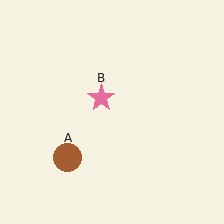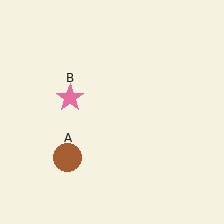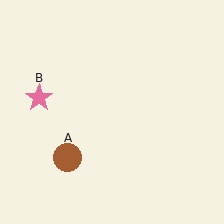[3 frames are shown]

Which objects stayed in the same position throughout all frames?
Brown circle (object A) remained stationary.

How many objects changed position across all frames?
1 object changed position: pink star (object B).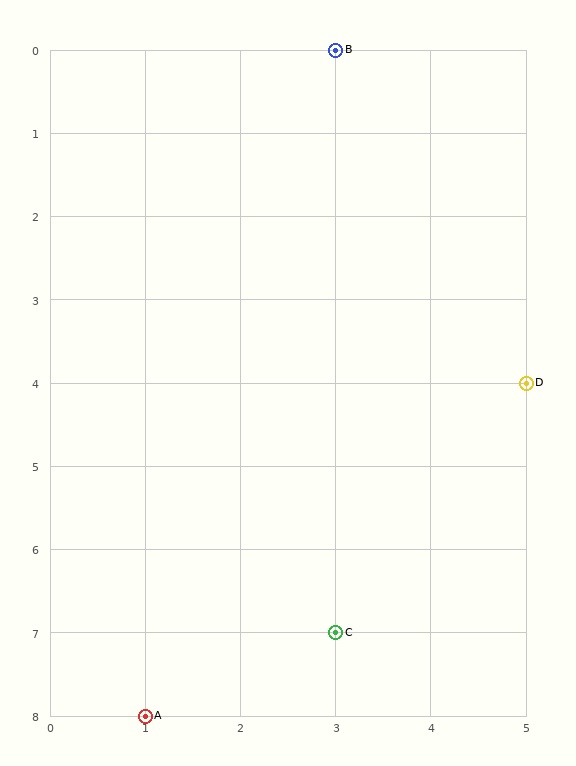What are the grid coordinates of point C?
Point C is at grid coordinates (3, 7).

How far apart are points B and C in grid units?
Points B and C are 7 rows apart.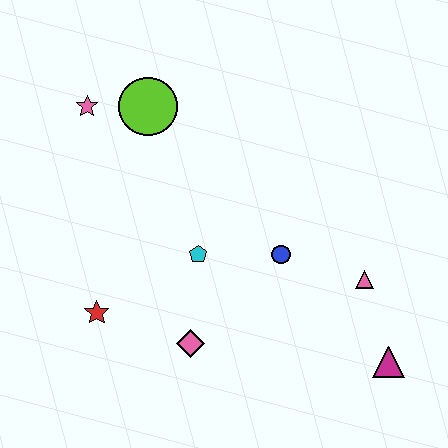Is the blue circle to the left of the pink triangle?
Yes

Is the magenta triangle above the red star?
No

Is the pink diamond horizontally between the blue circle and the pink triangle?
No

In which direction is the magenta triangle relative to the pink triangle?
The magenta triangle is below the pink triangle.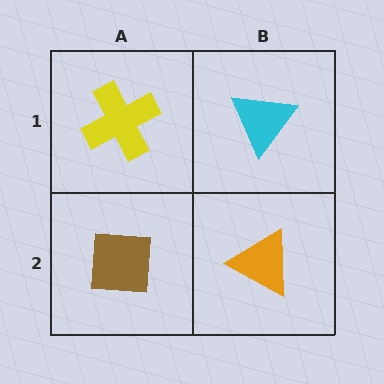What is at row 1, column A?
A yellow cross.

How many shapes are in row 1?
2 shapes.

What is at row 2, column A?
A brown square.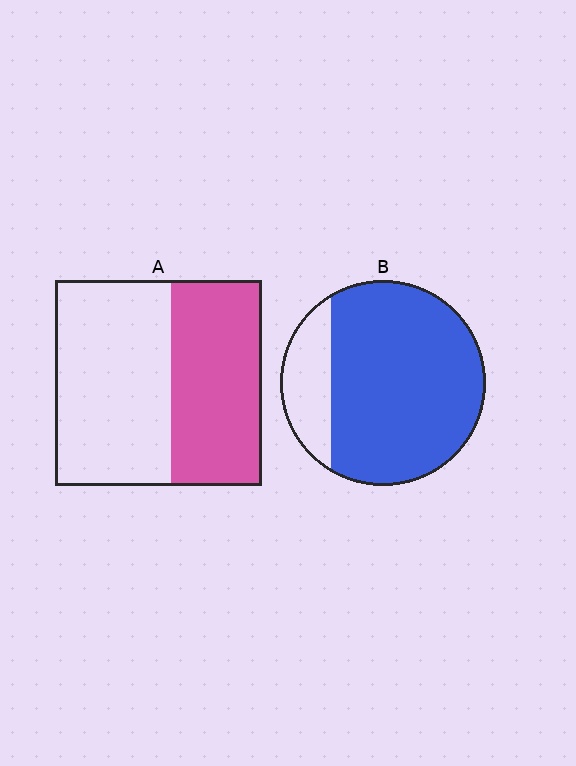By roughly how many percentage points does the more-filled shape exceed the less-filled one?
By roughly 35 percentage points (B over A).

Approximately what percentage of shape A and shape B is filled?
A is approximately 45% and B is approximately 80%.